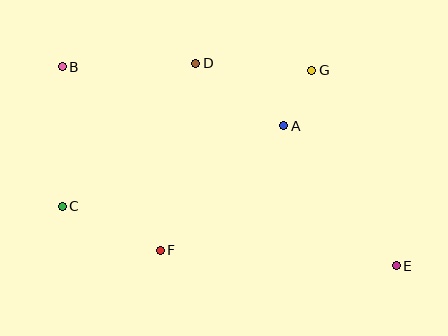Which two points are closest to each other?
Points A and G are closest to each other.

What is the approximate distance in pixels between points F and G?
The distance between F and G is approximately 235 pixels.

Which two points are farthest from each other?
Points B and E are farthest from each other.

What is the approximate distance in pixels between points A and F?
The distance between A and F is approximately 175 pixels.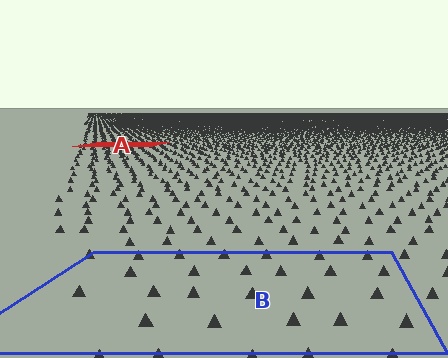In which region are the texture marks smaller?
The texture marks are smaller in region A, because it is farther away.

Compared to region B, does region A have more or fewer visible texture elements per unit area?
Region A has more texture elements per unit area — they are packed more densely because it is farther away.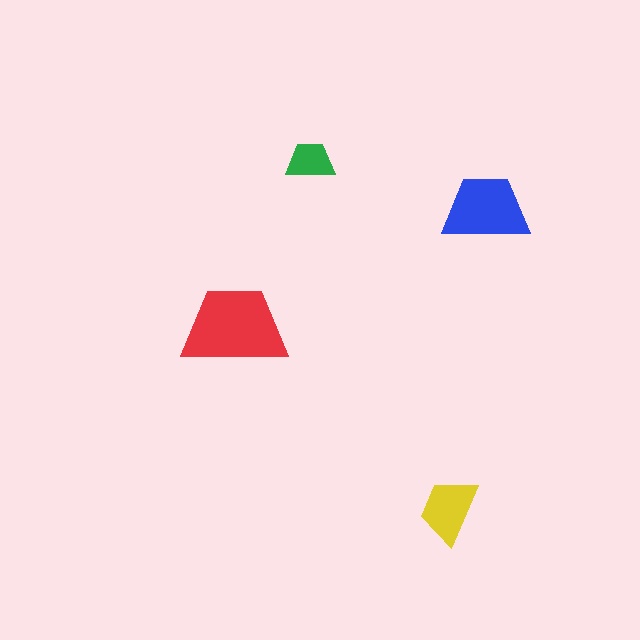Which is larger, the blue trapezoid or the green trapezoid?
The blue one.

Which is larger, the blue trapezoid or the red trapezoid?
The red one.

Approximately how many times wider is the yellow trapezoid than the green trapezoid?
About 1.5 times wider.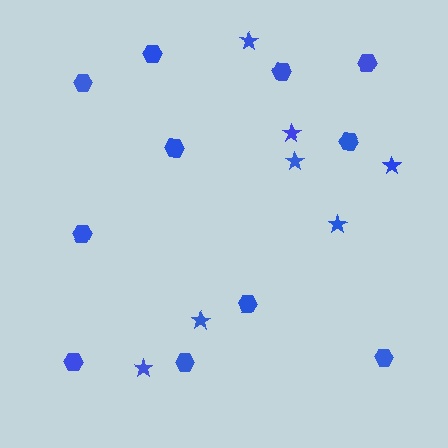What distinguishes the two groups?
There are 2 groups: one group of stars (7) and one group of hexagons (11).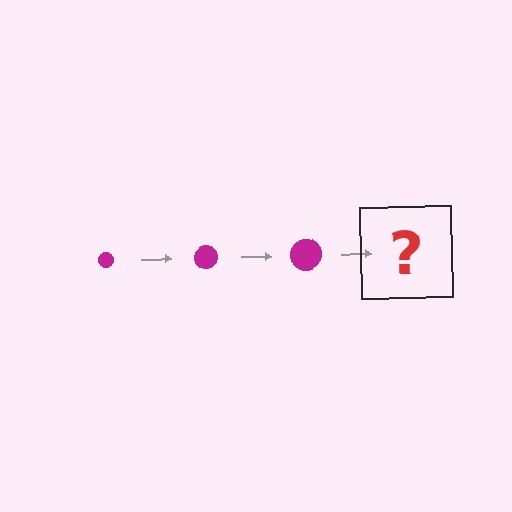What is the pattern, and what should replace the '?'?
The pattern is that the circle gets progressively larger each step. The '?' should be a magenta circle, larger than the previous one.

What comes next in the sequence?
The next element should be a magenta circle, larger than the previous one.